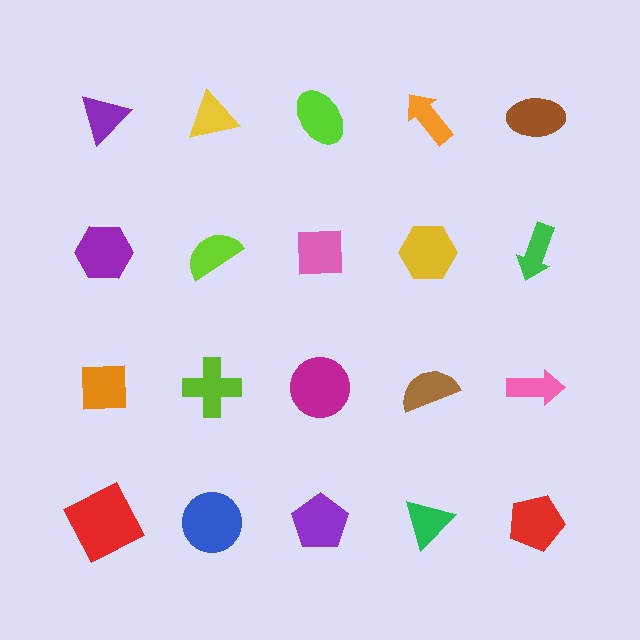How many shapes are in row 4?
5 shapes.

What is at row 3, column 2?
A lime cross.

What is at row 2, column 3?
A pink square.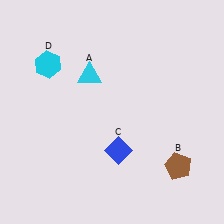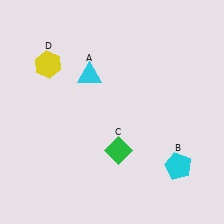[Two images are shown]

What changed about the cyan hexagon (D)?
In Image 1, D is cyan. In Image 2, it changed to yellow.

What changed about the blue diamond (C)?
In Image 1, C is blue. In Image 2, it changed to green.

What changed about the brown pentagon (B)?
In Image 1, B is brown. In Image 2, it changed to cyan.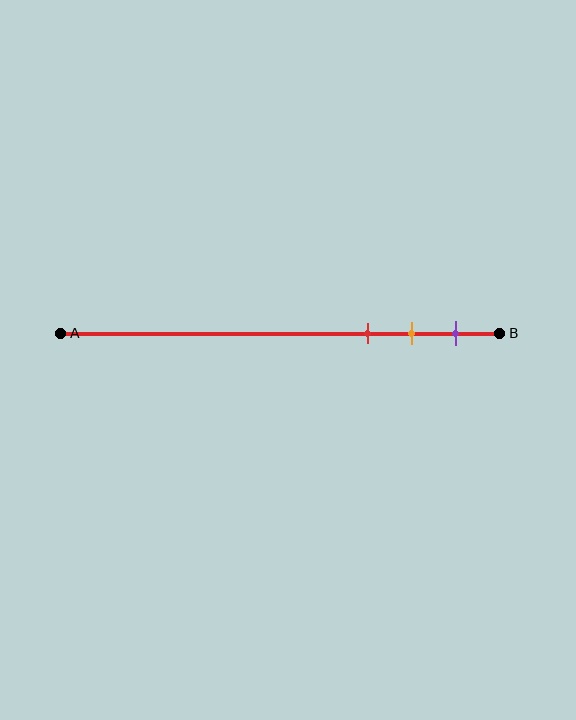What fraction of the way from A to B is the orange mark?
The orange mark is approximately 80% (0.8) of the way from A to B.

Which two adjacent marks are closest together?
The orange and purple marks are the closest adjacent pair.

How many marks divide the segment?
There are 3 marks dividing the segment.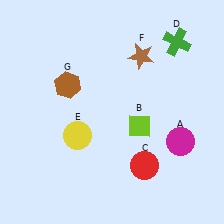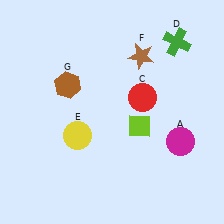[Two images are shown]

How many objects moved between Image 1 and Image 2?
1 object moved between the two images.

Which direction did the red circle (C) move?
The red circle (C) moved up.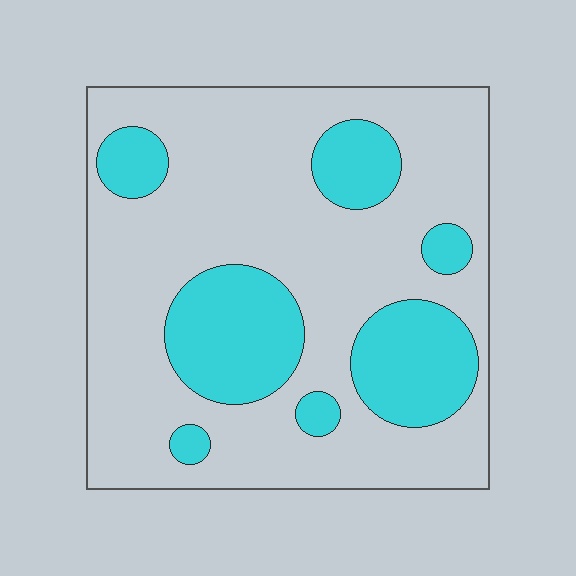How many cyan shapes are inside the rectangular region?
7.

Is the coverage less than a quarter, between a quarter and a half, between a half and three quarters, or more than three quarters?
Between a quarter and a half.